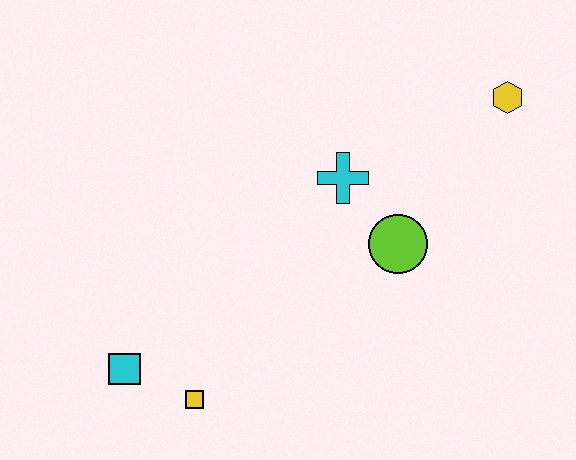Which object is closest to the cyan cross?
The lime circle is closest to the cyan cross.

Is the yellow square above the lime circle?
No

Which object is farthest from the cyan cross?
The cyan square is farthest from the cyan cross.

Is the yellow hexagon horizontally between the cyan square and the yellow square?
No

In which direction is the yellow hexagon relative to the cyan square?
The yellow hexagon is to the right of the cyan square.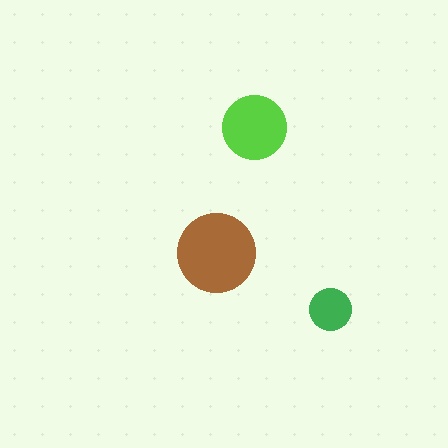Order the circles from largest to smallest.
the brown one, the lime one, the green one.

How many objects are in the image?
There are 3 objects in the image.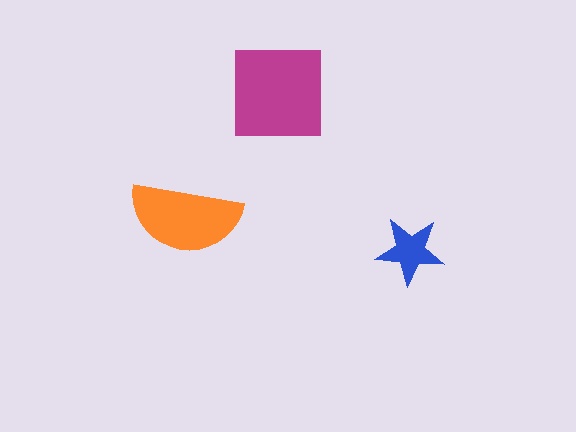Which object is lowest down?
The blue star is bottommost.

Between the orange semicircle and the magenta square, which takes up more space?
The magenta square.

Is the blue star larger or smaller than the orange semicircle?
Smaller.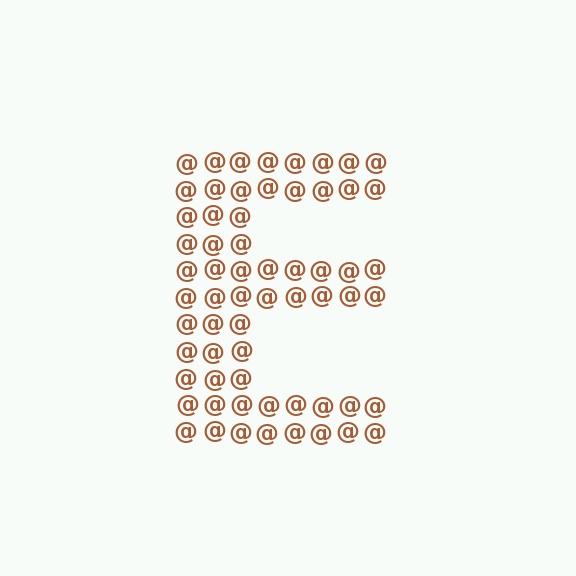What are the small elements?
The small elements are at signs.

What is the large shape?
The large shape is the letter E.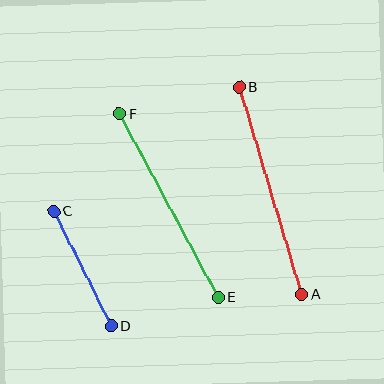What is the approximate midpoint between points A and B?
The midpoint is at approximately (271, 191) pixels.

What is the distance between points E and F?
The distance is approximately 208 pixels.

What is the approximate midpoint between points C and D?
The midpoint is at approximately (83, 269) pixels.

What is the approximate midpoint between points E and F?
The midpoint is at approximately (169, 206) pixels.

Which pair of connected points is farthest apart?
Points A and B are farthest apart.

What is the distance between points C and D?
The distance is approximately 128 pixels.